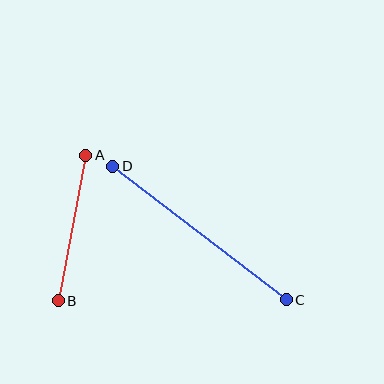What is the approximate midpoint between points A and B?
The midpoint is at approximately (72, 228) pixels.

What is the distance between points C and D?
The distance is approximately 219 pixels.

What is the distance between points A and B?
The distance is approximately 148 pixels.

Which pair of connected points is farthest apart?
Points C and D are farthest apart.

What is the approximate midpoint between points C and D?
The midpoint is at approximately (200, 233) pixels.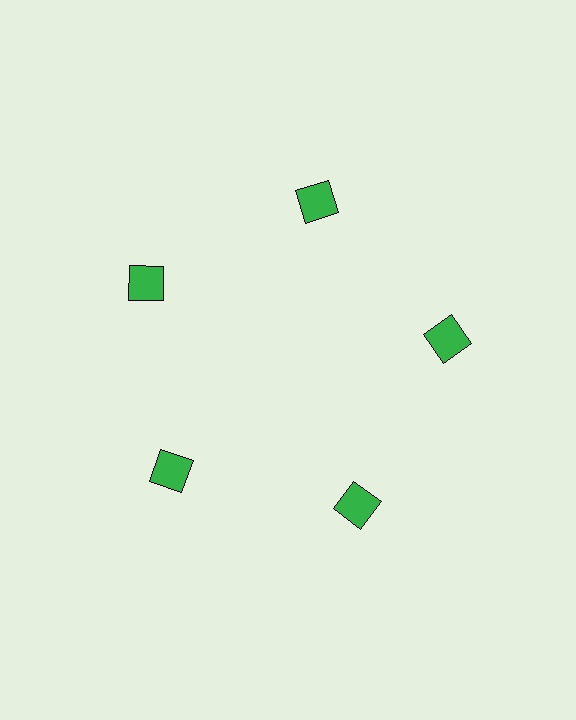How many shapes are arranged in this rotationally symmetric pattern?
There are 5 shapes, arranged in 5 groups of 1.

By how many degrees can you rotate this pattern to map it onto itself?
The pattern maps onto itself every 72 degrees of rotation.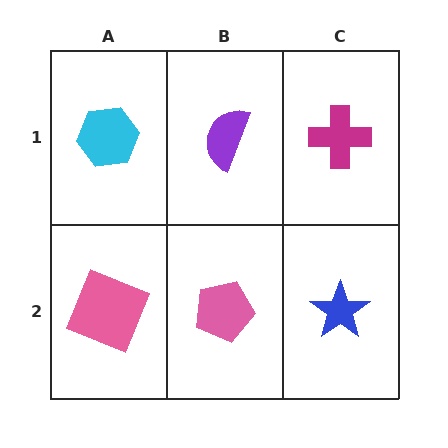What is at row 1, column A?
A cyan hexagon.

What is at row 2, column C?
A blue star.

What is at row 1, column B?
A purple semicircle.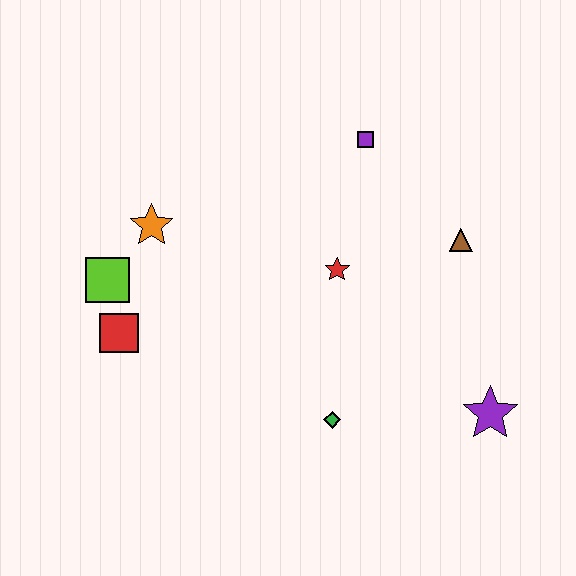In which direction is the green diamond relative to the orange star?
The green diamond is below the orange star.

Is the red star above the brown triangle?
No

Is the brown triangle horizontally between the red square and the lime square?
No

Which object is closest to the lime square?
The red square is closest to the lime square.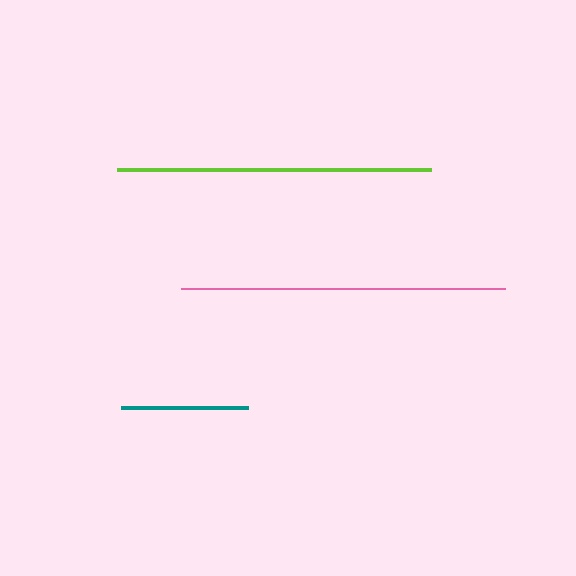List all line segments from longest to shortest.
From longest to shortest: pink, lime, teal.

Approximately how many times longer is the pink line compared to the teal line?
The pink line is approximately 2.6 times the length of the teal line.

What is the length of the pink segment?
The pink segment is approximately 323 pixels long.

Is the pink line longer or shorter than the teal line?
The pink line is longer than the teal line.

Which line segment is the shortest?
The teal line is the shortest at approximately 126 pixels.